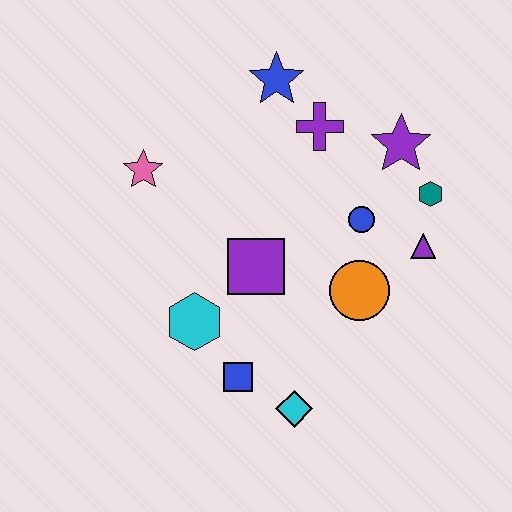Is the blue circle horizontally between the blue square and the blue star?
No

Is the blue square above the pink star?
No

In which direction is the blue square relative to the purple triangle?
The blue square is to the left of the purple triangle.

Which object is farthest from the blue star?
The cyan diamond is farthest from the blue star.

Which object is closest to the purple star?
The teal hexagon is closest to the purple star.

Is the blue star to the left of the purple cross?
Yes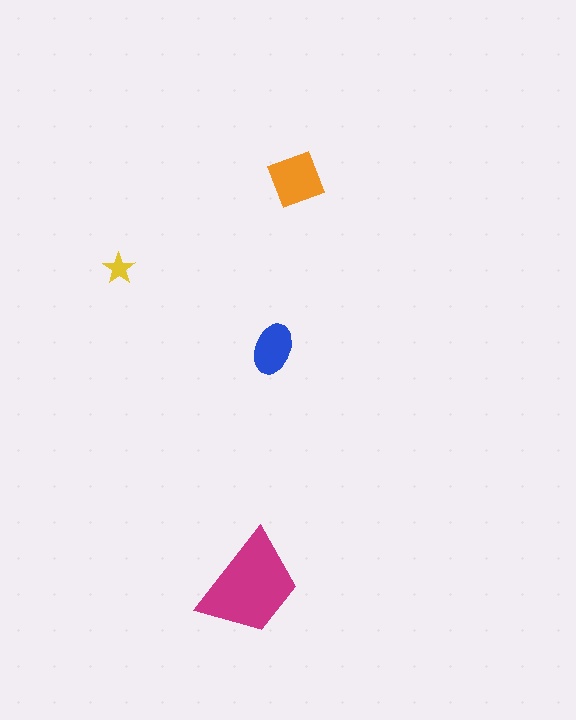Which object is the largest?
The magenta trapezoid.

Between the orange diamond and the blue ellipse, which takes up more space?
The orange diamond.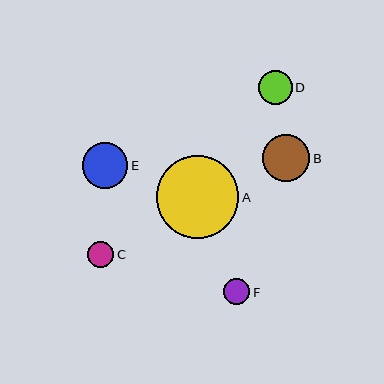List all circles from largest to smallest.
From largest to smallest: A, B, E, D, F, C.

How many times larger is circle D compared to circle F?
Circle D is approximately 1.3 times the size of circle F.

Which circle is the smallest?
Circle C is the smallest with a size of approximately 26 pixels.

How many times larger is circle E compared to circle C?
Circle E is approximately 1.8 times the size of circle C.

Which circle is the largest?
Circle A is the largest with a size of approximately 83 pixels.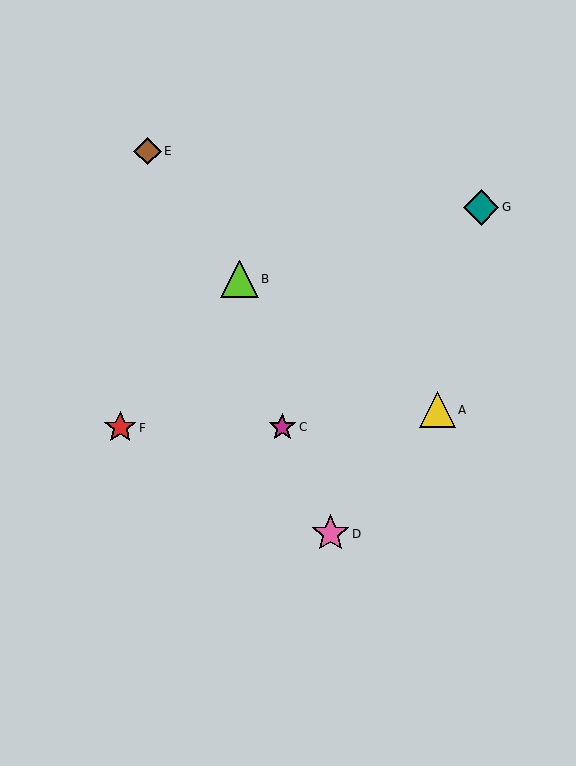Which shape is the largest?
The lime triangle (labeled B) is the largest.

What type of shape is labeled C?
Shape C is a magenta star.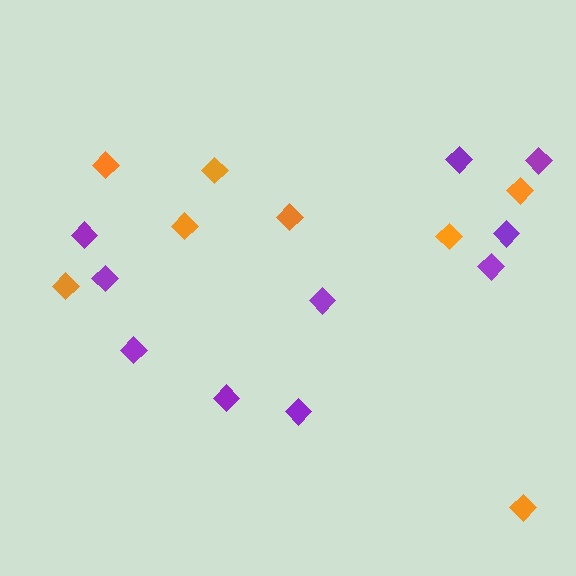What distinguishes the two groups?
There are 2 groups: one group of purple diamonds (10) and one group of orange diamonds (8).